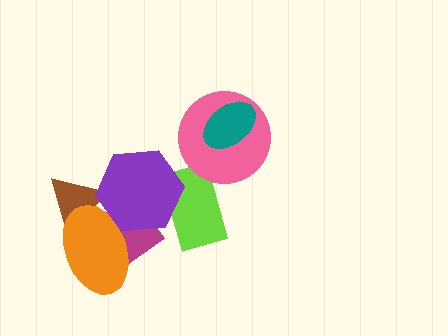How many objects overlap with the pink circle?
2 objects overlap with the pink circle.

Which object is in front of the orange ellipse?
The purple hexagon is in front of the orange ellipse.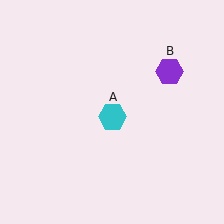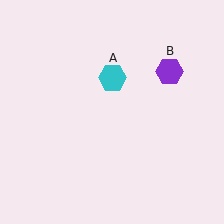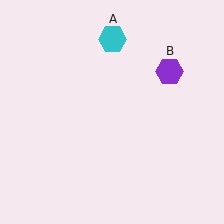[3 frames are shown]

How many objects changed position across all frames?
1 object changed position: cyan hexagon (object A).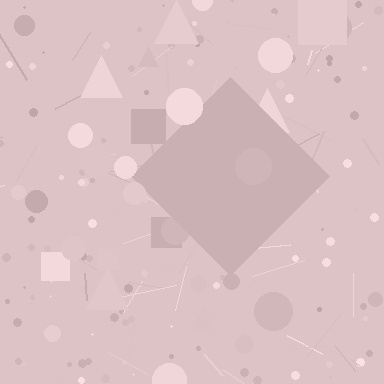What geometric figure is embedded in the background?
A diamond is embedded in the background.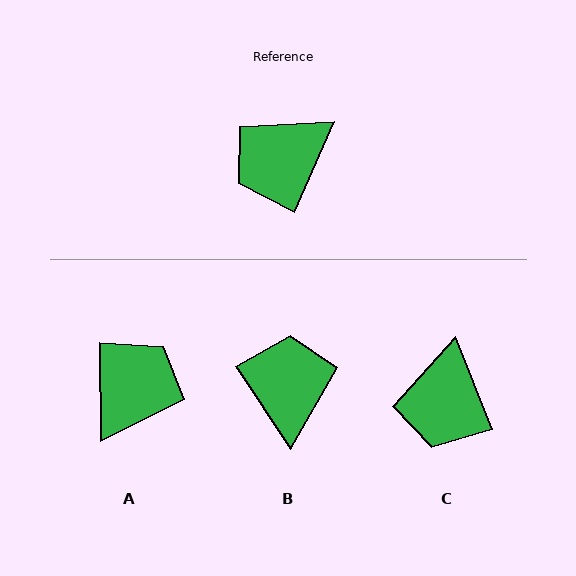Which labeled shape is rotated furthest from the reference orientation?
A, about 156 degrees away.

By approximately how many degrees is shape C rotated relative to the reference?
Approximately 45 degrees counter-clockwise.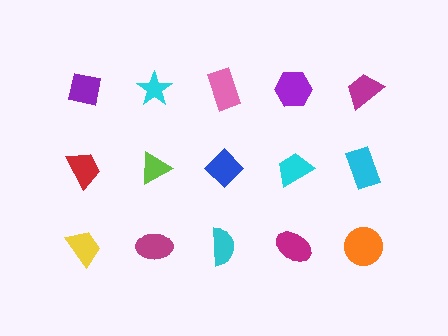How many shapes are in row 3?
5 shapes.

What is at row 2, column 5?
A cyan rectangle.